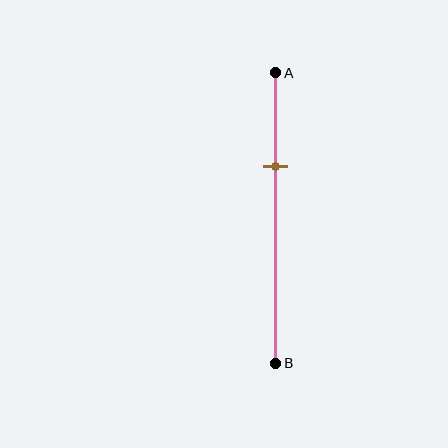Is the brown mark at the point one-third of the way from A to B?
Yes, the mark is approximately at the one-third point.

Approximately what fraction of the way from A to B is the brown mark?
The brown mark is approximately 30% of the way from A to B.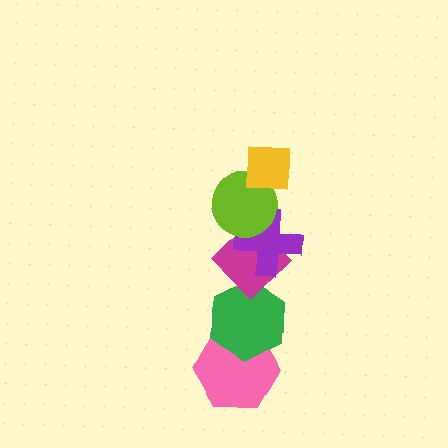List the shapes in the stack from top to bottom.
From top to bottom: the yellow square, the lime circle, the purple cross, the magenta diamond, the green hexagon, the pink hexagon.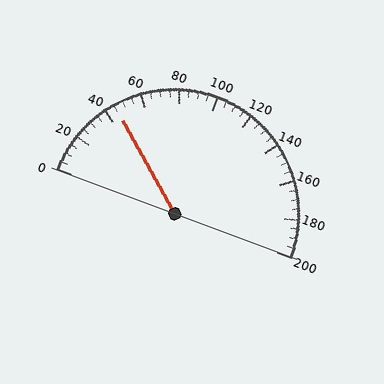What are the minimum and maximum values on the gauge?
The gauge ranges from 0 to 200.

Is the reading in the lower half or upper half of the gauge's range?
The reading is in the lower half of the range (0 to 200).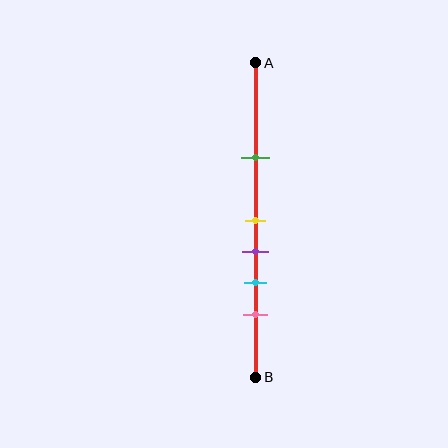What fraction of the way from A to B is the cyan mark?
The cyan mark is approximately 70% (0.7) of the way from A to B.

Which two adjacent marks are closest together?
The yellow and purple marks are the closest adjacent pair.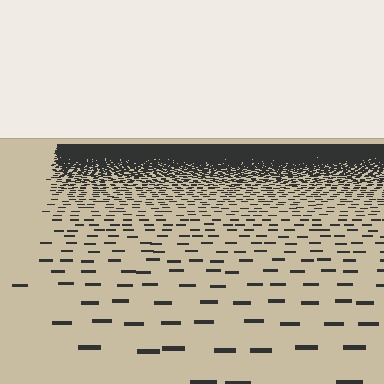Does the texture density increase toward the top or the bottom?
Density increases toward the top.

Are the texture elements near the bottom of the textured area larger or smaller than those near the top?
Larger. Near the bottom, elements are closer to the viewer and appear at a bigger on-screen size.